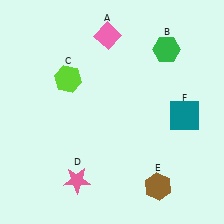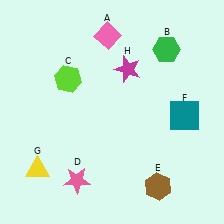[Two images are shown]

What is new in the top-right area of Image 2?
A magenta star (H) was added in the top-right area of Image 2.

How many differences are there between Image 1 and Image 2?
There are 2 differences between the two images.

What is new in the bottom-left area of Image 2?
A yellow triangle (G) was added in the bottom-left area of Image 2.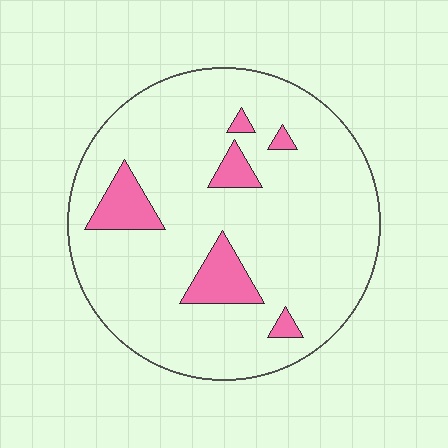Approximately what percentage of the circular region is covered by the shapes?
Approximately 10%.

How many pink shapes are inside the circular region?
6.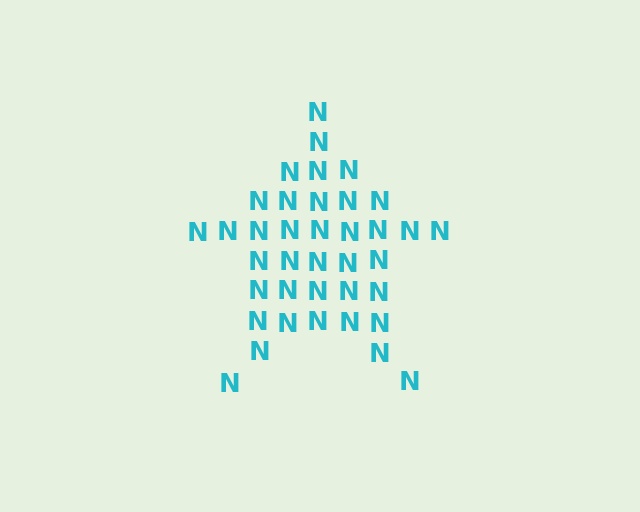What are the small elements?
The small elements are letter N's.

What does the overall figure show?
The overall figure shows a star.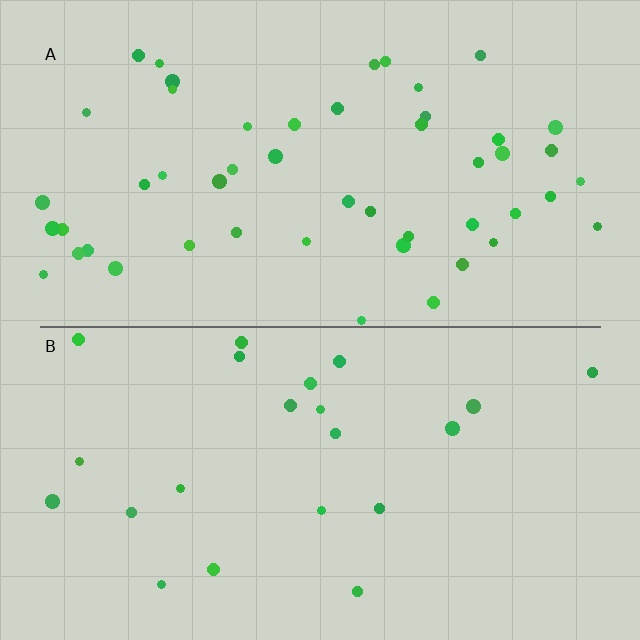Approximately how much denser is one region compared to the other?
Approximately 2.2× — region A over region B.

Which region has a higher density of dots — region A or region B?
A (the top).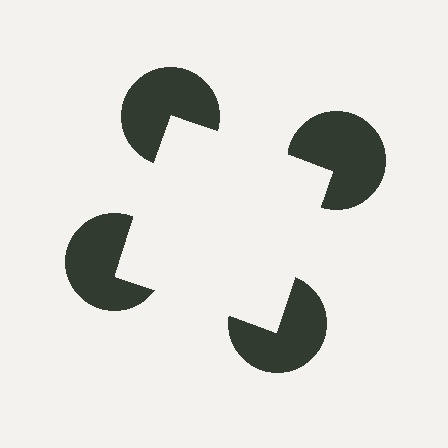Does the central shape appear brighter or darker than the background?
It typically appears slightly brighter than the background, even though no actual brightness change is drawn.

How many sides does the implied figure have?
4 sides.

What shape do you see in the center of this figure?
An illusory square — its edges are inferred from the aligned wedge cuts in the pac-man discs, not physically drawn.